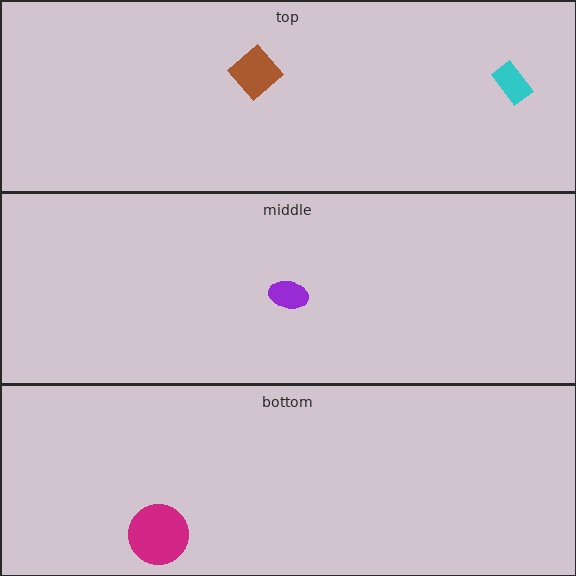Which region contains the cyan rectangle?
The top region.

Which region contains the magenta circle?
The bottom region.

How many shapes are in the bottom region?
1.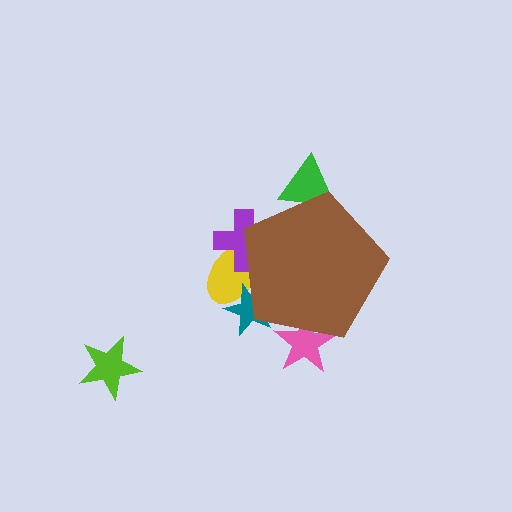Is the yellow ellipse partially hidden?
Yes, the yellow ellipse is partially hidden behind the brown pentagon.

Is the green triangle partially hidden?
Yes, the green triangle is partially hidden behind the brown pentagon.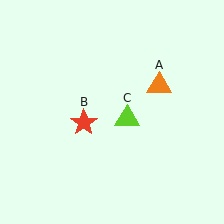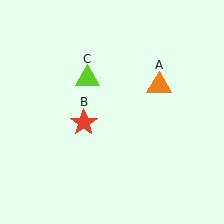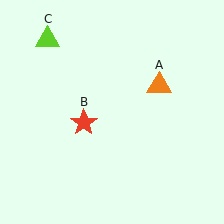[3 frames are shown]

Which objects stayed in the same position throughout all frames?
Orange triangle (object A) and red star (object B) remained stationary.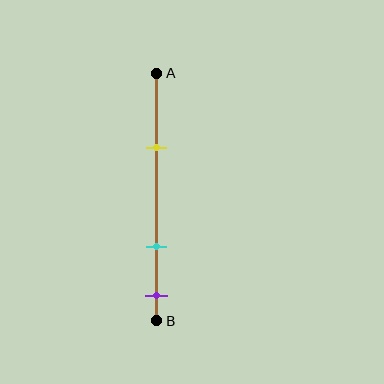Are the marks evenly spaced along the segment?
No, the marks are not evenly spaced.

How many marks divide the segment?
There are 3 marks dividing the segment.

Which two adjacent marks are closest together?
The cyan and purple marks are the closest adjacent pair.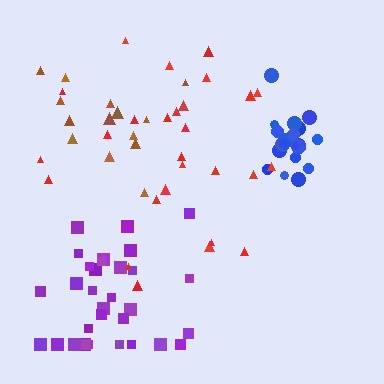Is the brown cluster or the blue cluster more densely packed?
Blue.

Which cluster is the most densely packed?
Blue.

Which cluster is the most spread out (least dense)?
Red.